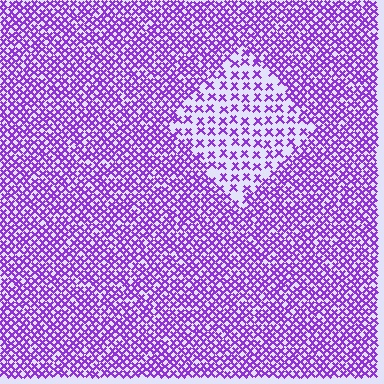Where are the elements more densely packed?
The elements are more densely packed outside the diamond boundary.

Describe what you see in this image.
The image contains small purple elements arranged at two different densities. A diamond-shaped region is visible where the elements are less densely packed than the surrounding area.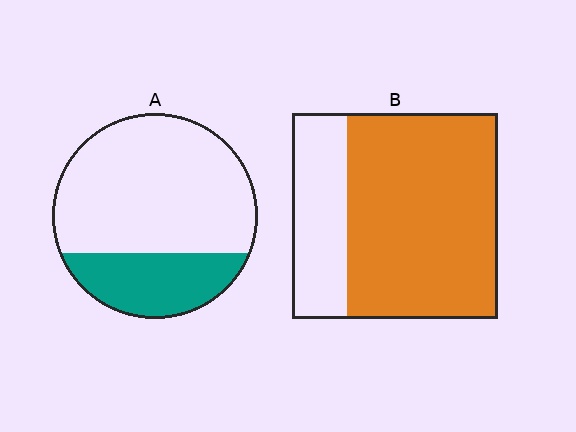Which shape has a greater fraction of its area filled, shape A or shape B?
Shape B.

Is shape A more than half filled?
No.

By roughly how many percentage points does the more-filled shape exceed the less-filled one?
By roughly 45 percentage points (B over A).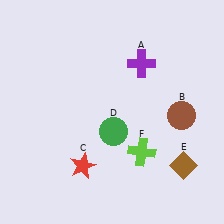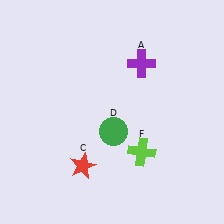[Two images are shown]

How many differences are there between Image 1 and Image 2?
There are 2 differences between the two images.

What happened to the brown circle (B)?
The brown circle (B) was removed in Image 2. It was in the bottom-right area of Image 1.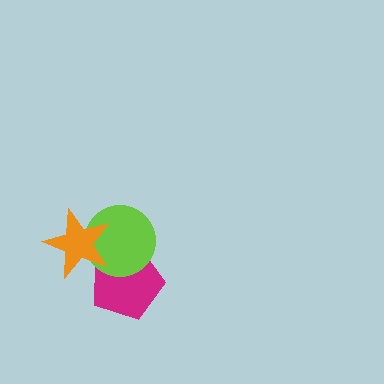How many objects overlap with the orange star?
2 objects overlap with the orange star.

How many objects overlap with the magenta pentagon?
2 objects overlap with the magenta pentagon.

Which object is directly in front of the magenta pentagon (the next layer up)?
The lime circle is directly in front of the magenta pentagon.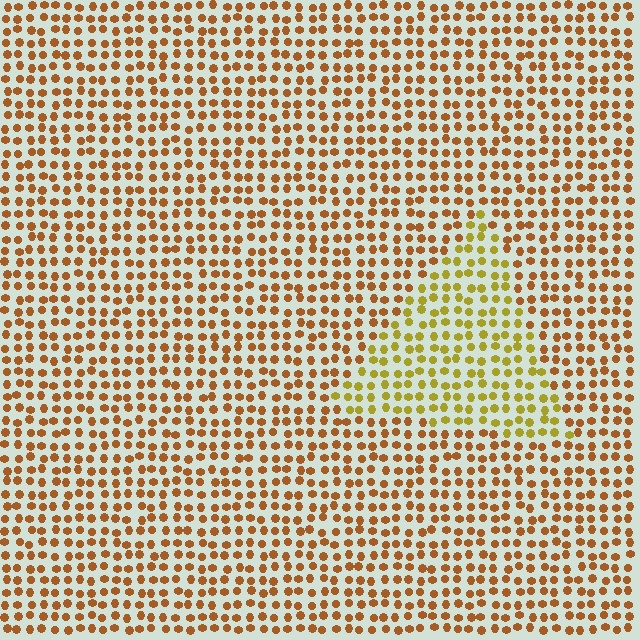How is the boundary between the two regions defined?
The boundary is defined purely by a slight shift in hue (about 32 degrees). Spacing, size, and orientation are identical on both sides.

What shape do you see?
I see a triangle.